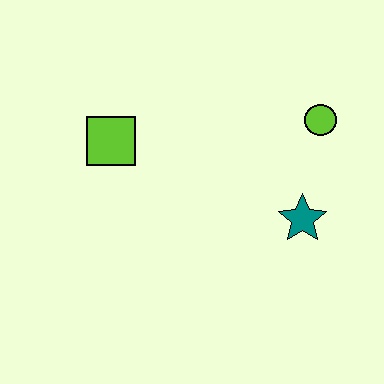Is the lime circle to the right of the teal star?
Yes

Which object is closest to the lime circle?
The teal star is closest to the lime circle.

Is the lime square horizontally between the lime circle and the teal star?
No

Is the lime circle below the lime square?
No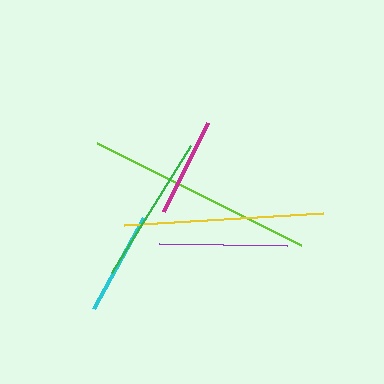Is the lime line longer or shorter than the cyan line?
The lime line is longer than the cyan line.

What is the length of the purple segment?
The purple segment is approximately 128 pixels long.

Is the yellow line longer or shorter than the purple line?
The yellow line is longer than the purple line.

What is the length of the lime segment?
The lime segment is approximately 228 pixels long.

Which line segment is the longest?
The lime line is the longest at approximately 228 pixels.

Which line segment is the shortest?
The magenta line is the shortest at approximately 100 pixels.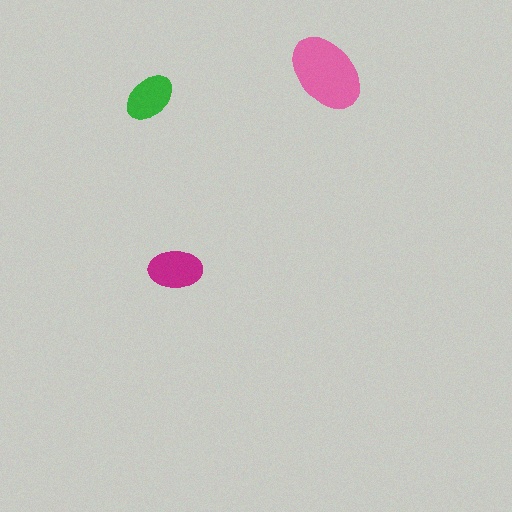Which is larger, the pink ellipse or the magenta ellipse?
The pink one.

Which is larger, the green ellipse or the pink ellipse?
The pink one.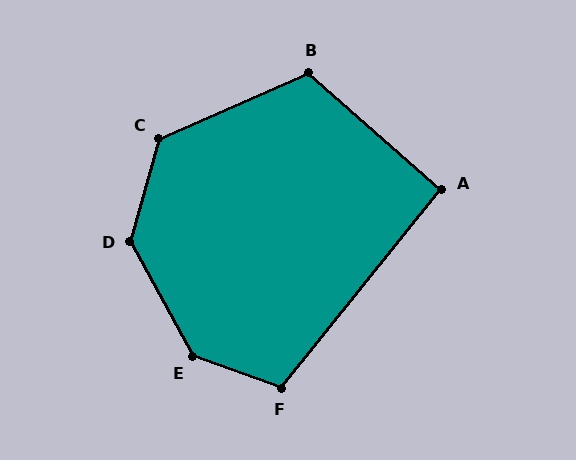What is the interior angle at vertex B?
Approximately 115 degrees (obtuse).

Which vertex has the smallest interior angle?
A, at approximately 92 degrees.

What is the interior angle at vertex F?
Approximately 109 degrees (obtuse).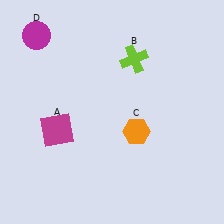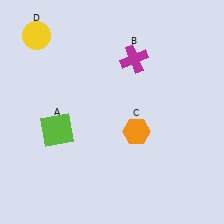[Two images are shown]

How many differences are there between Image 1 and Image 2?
There are 3 differences between the two images.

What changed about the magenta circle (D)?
In Image 1, D is magenta. In Image 2, it changed to yellow.